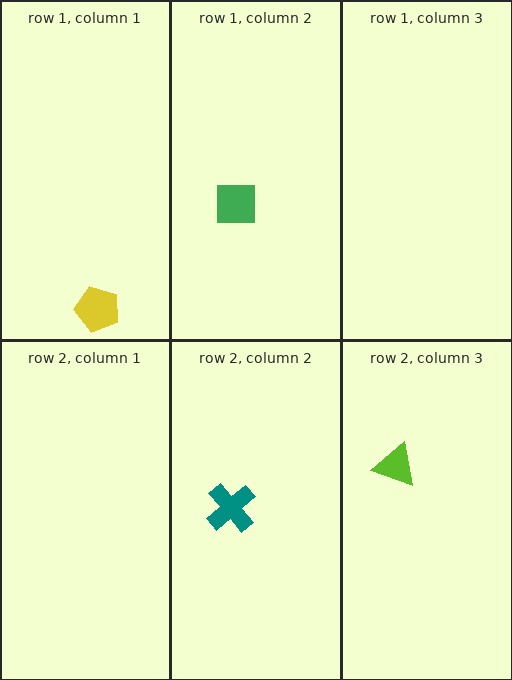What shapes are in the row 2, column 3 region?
The lime triangle.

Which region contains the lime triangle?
The row 2, column 3 region.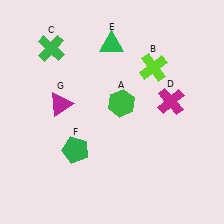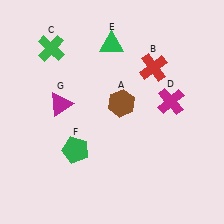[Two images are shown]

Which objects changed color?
A changed from green to brown. B changed from lime to red.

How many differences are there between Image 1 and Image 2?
There are 2 differences between the two images.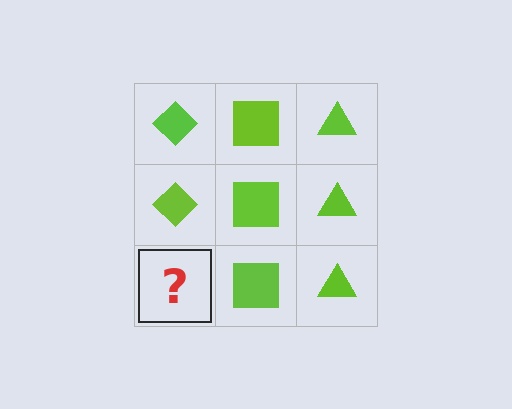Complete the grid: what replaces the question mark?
The question mark should be replaced with a lime diamond.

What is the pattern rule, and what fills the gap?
The rule is that each column has a consistent shape. The gap should be filled with a lime diamond.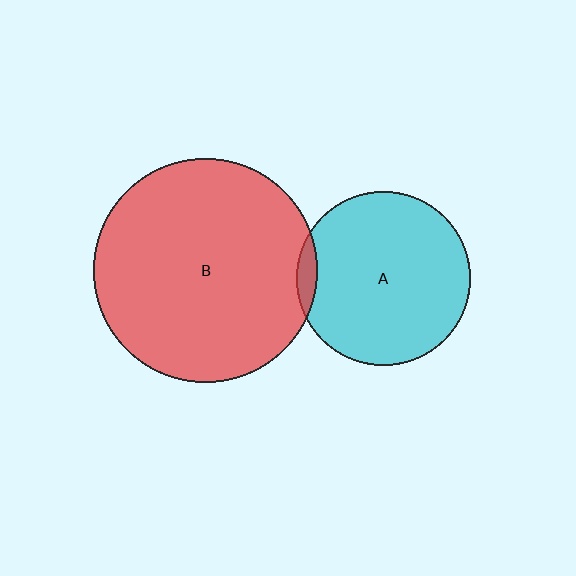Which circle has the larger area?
Circle B (red).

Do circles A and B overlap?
Yes.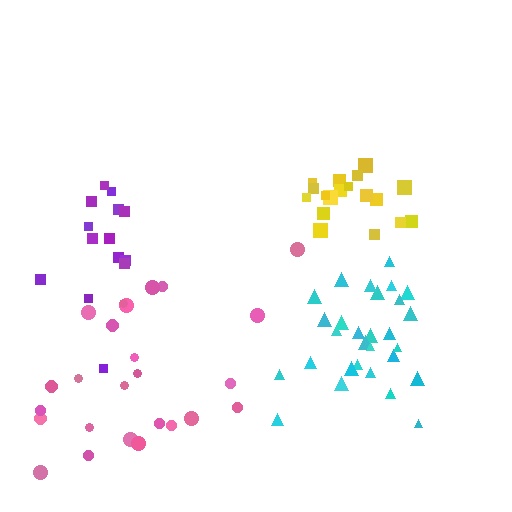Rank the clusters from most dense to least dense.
yellow, cyan, purple, pink.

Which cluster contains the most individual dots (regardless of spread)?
Cyan (29).